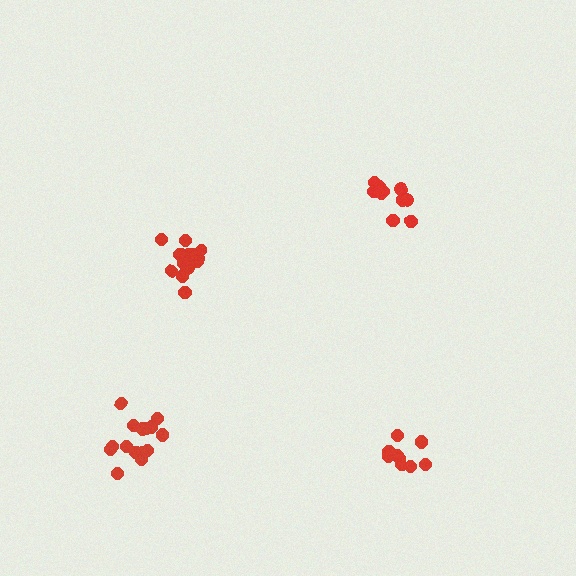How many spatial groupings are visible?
There are 4 spatial groupings.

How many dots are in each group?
Group 1: 9 dots, Group 2: 14 dots, Group 3: 15 dots, Group 4: 10 dots (48 total).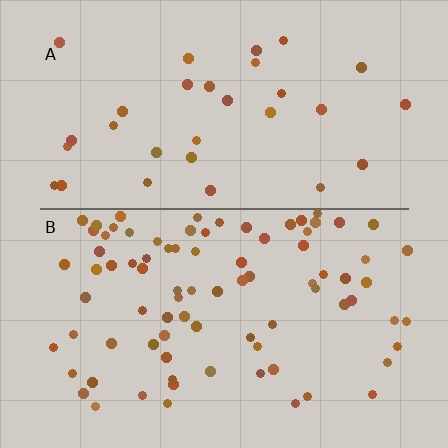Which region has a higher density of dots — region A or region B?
B (the bottom).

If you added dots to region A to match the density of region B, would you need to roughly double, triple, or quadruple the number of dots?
Approximately triple.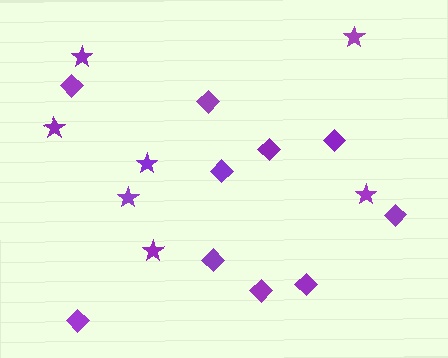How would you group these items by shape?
There are 2 groups: one group of stars (7) and one group of diamonds (10).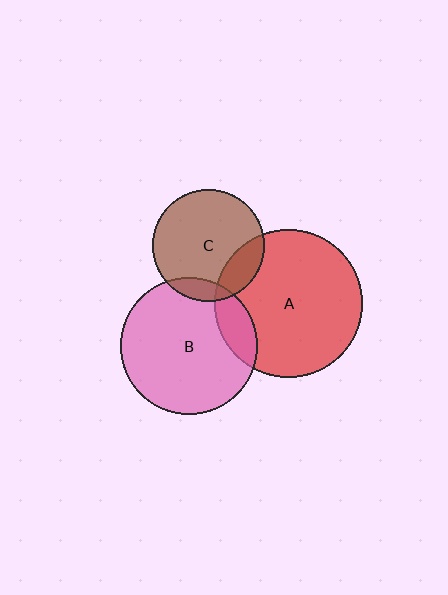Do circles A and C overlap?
Yes.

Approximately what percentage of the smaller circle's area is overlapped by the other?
Approximately 20%.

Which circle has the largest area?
Circle A (red).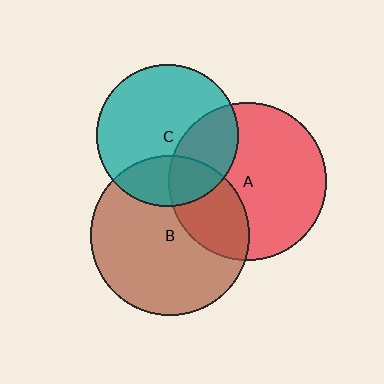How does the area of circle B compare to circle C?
Approximately 1.3 times.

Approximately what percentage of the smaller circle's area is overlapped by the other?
Approximately 25%.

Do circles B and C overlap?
Yes.